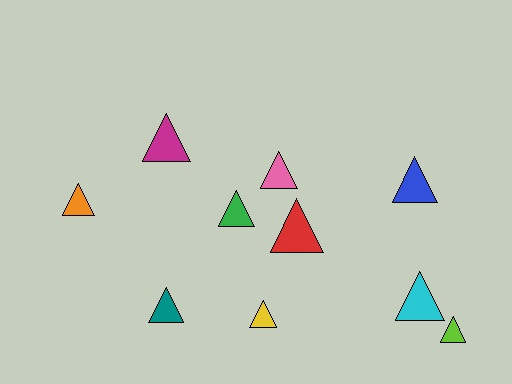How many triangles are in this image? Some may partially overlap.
There are 10 triangles.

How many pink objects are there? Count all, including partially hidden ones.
There is 1 pink object.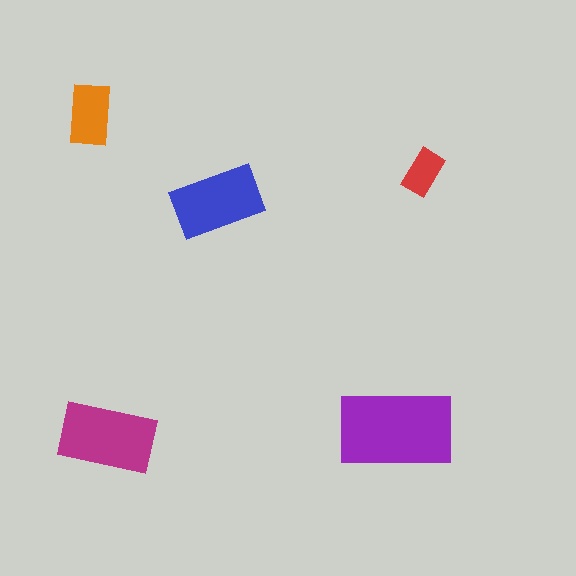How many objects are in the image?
There are 5 objects in the image.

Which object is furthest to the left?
The orange rectangle is leftmost.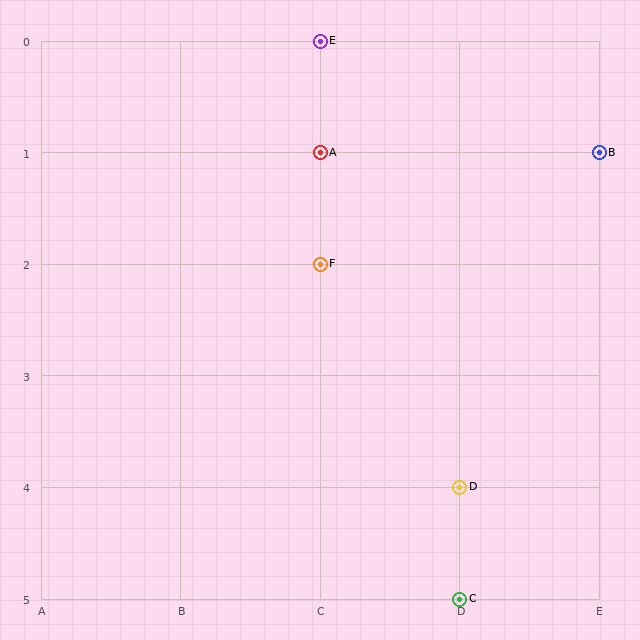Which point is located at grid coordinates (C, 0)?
Point E is at (C, 0).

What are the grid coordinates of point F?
Point F is at grid coordinates (C, 2).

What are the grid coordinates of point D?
Point D is at grid coordinates (D, 4).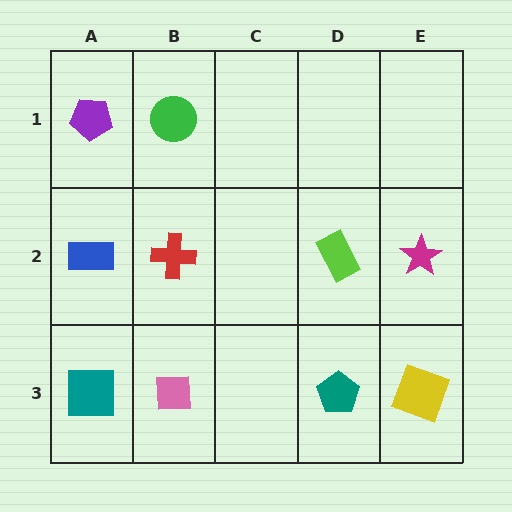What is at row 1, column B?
A green circle.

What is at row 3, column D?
A teal pentagon.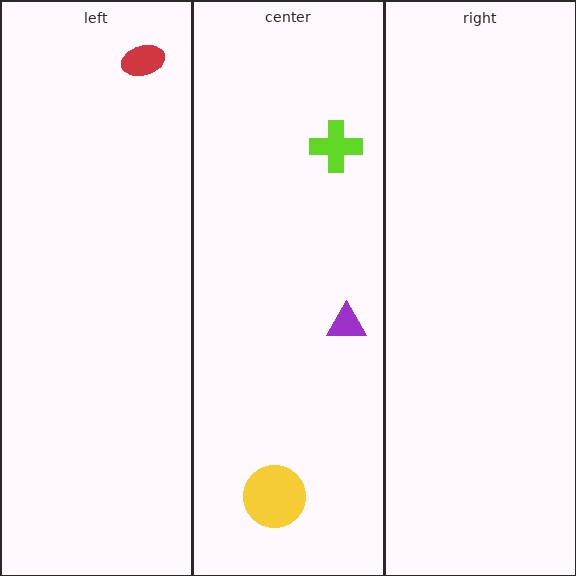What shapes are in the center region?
The purple triangle, the lime cross, the yellow circle.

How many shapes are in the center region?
3.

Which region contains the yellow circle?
The center region.